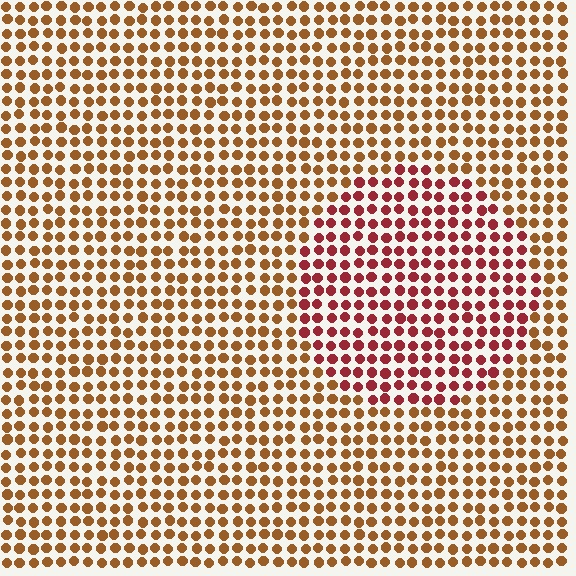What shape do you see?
I see a circle.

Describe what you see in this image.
The image is filled with small brown elements in a uniform arrangement. A circle-shaped region is visible where the elements are tinted to a slightly different hue, forming a subtle color boundary.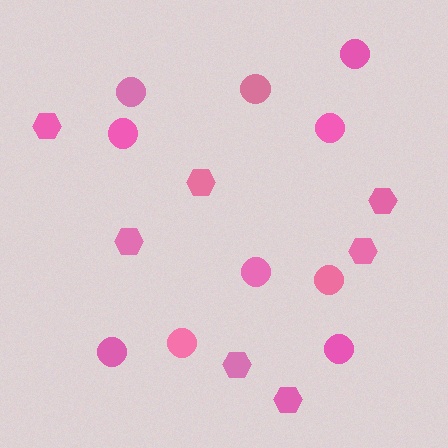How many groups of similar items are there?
There are 2 groups: one group of circles (10) and one group of hexagons (7).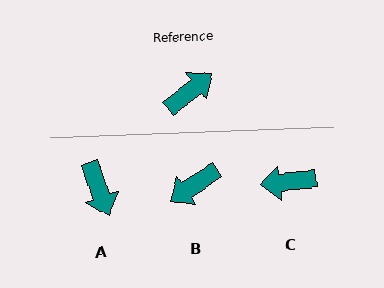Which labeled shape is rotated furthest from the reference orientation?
B, about 176 degrees away.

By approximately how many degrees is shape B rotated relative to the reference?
Approximately 176 degrees counter-clockwise.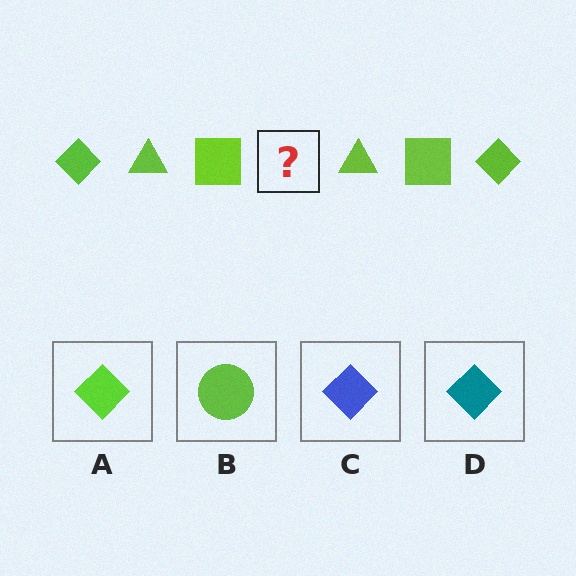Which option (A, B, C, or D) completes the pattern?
A.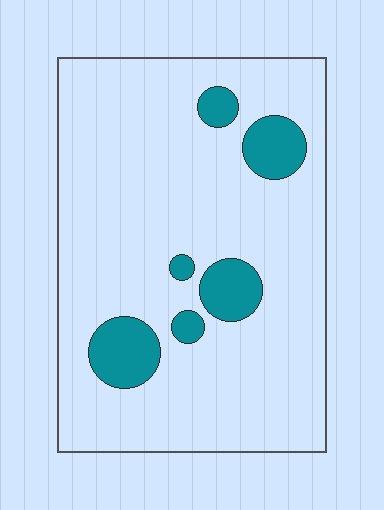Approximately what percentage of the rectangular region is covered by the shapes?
Approximately 15%.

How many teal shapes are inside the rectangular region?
6.